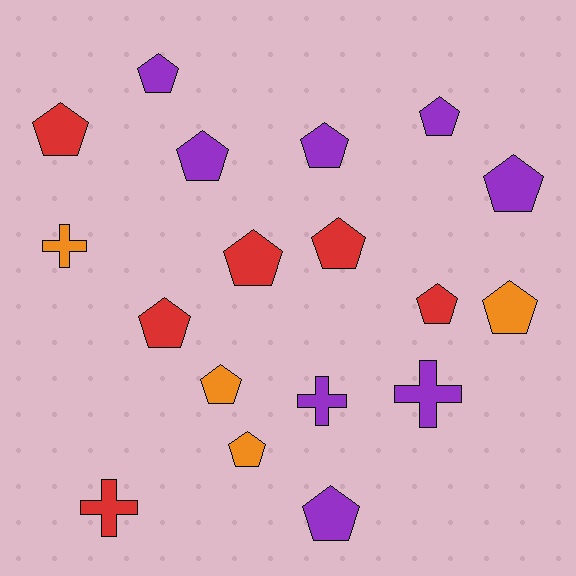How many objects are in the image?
There are 18 objects.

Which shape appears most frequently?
Pentagon, with 14 objects.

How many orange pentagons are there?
There are 3 orange pentagons.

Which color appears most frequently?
Purple, with 8 objects.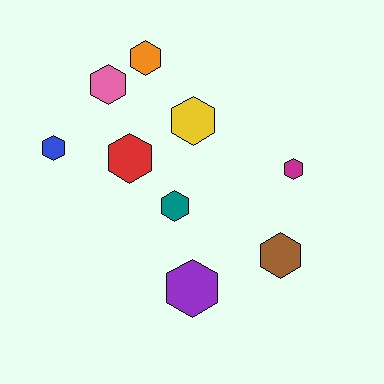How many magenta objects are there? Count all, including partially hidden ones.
There is 1 magenta object.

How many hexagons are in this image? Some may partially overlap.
There are 9 hexagons.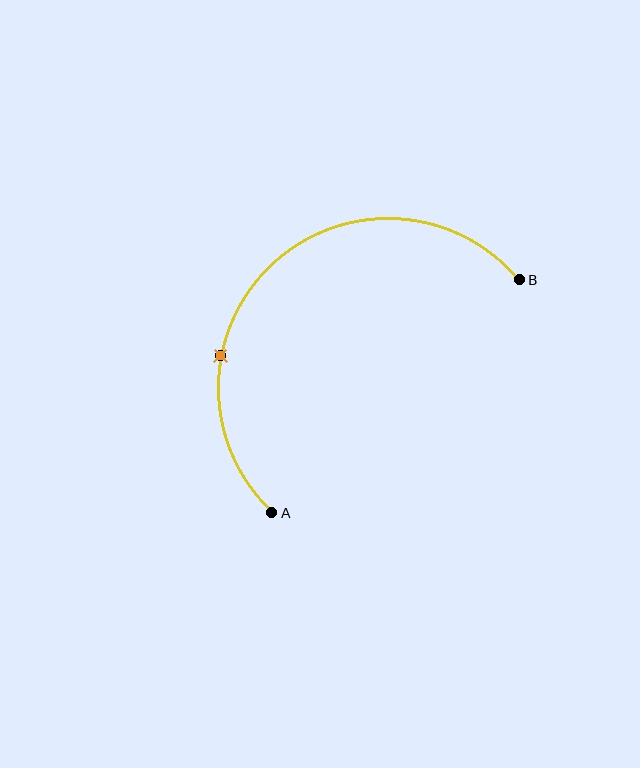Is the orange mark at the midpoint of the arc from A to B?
No. The orange mark lies on the arc but is closer to endpoint A. The arc midpoint would be at the point on the curve equidistant along the arc from both A and B.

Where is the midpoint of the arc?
The arc midpoint is the point on the curve farthest from the straight line joining A and B. It sits above and to the left of that line.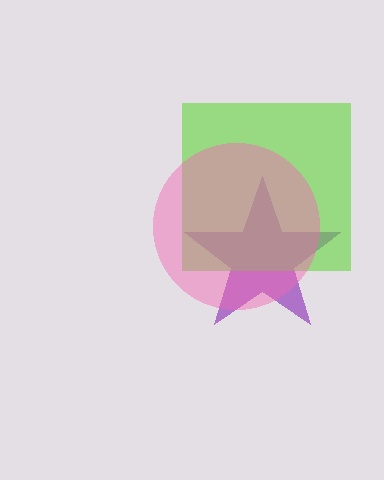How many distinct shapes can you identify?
There are 3 distinct shapes: a purple star, a lime square, a pink circle.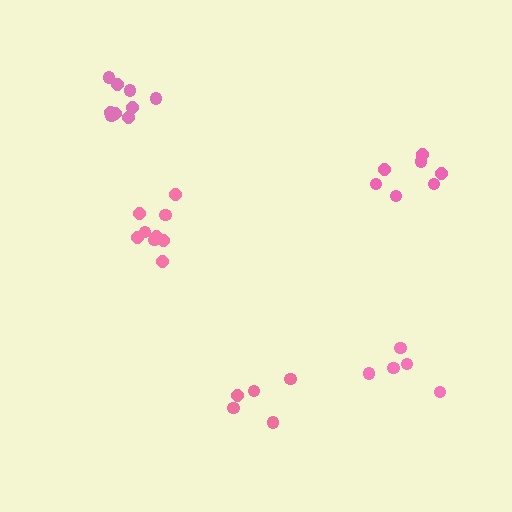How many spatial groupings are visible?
There are 5 spatial groupings.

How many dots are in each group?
Group 1: 10 dots, Group 2: 9 dots, Group 3: 5 dots, Group 4: 7 dots, Group 5: 5 dots (36 total).